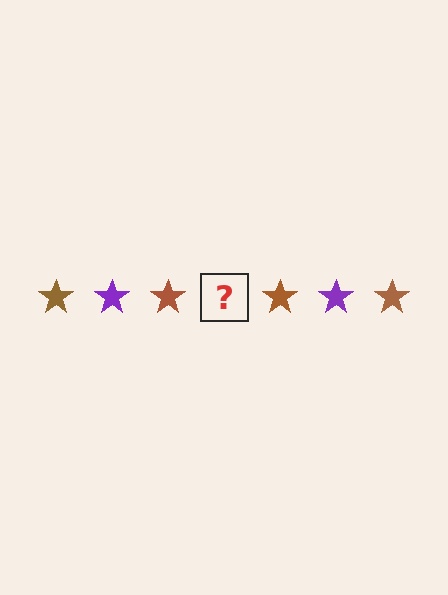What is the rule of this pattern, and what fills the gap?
The rule is that the pattern cycles through brown, purple stars. The gap should be filled with a purple star.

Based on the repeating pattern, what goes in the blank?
The blank should be a purple star.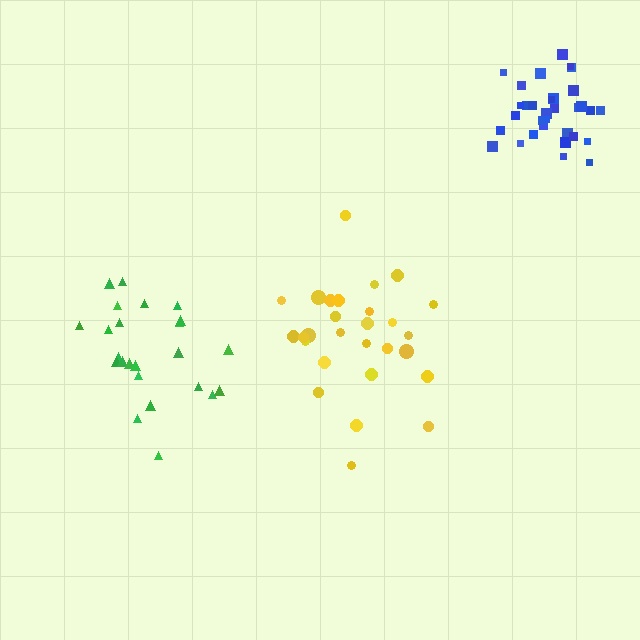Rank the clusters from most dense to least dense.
blue, green, yellow.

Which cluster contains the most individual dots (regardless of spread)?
Blue (32).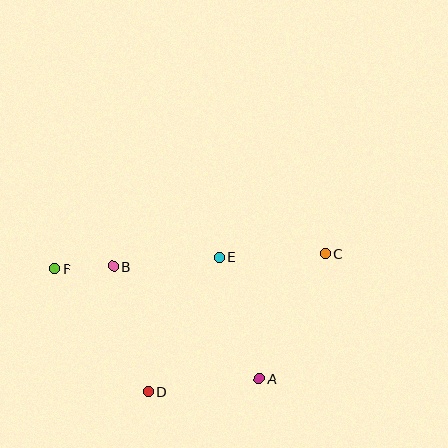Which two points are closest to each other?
Points B and F are closest to each other.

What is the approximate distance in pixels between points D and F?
The distance between D and F is approximately 155 pixels.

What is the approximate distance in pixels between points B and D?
The distance between B and D is approximately 130 pixels.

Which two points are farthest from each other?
Points C and F are farthest from each other.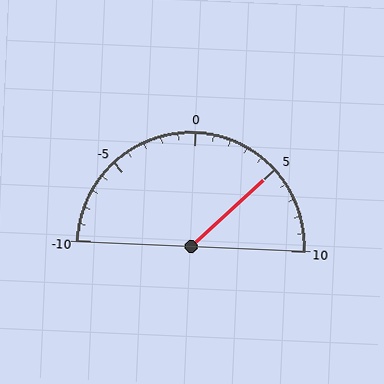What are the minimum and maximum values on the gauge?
The gauge ranges from -10 to 10.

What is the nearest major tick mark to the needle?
The nearest major tick mark is 5.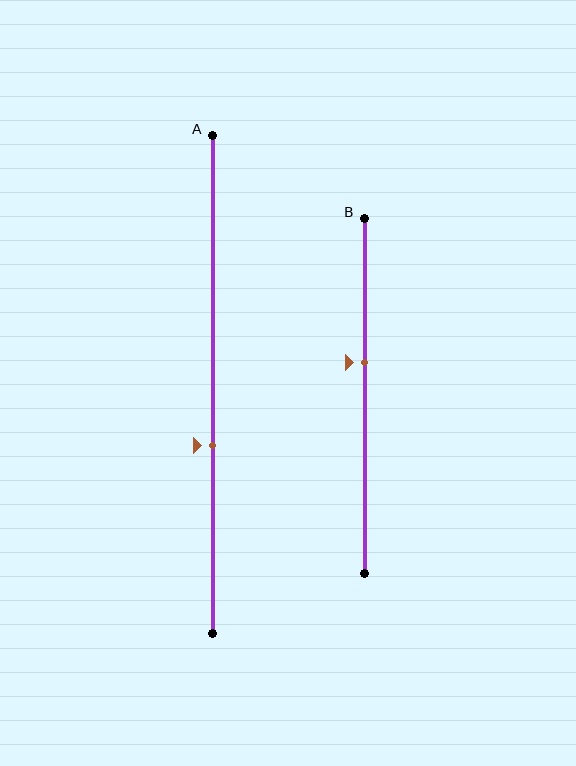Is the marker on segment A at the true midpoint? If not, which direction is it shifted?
No, the marker on segment A is shifted downward by about 12% of the segment length.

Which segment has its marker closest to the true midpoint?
Segment B has its marker closest to the true midpoint.